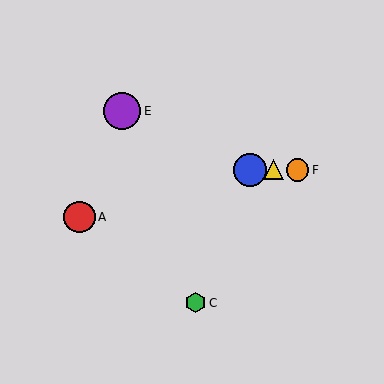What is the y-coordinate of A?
Object A is at y≈217.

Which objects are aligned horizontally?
Objects B, D, F are aligned horizontally.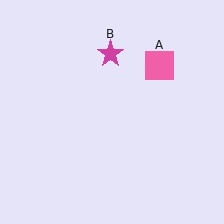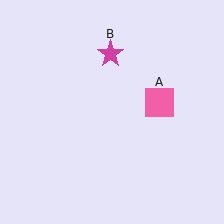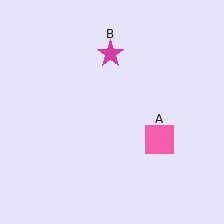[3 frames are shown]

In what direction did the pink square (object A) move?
The pink square (object A) moved down.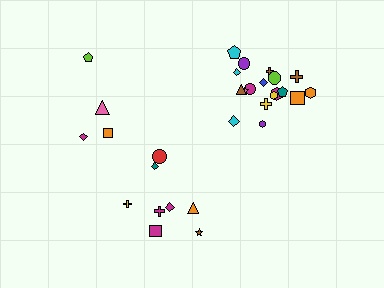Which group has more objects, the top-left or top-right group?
The top-right group.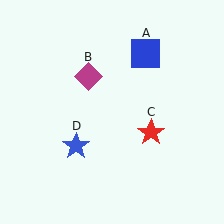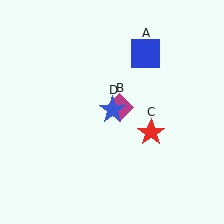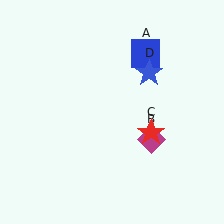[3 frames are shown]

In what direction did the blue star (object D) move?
The blue star (object D) moved up and to the right.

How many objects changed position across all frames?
2 objects changed position: magenta diamond (object B), blue star (object D).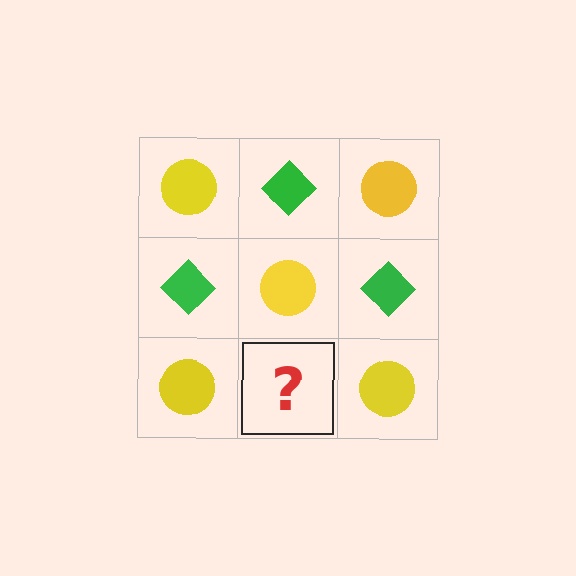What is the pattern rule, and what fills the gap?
The rule is that it alternates yellow circle and green diamond in a checkerboard pattern. The gap should be filled with a green diamond.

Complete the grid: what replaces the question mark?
The question mark should be replaced with a green diamond.